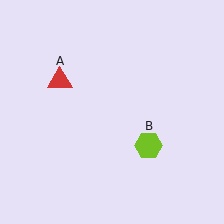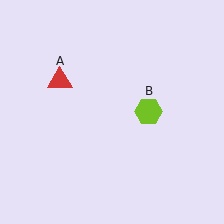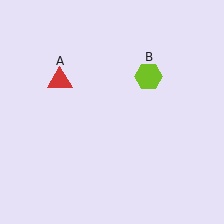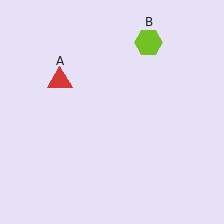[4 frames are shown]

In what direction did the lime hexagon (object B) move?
The lime hexagon (object B) moved up.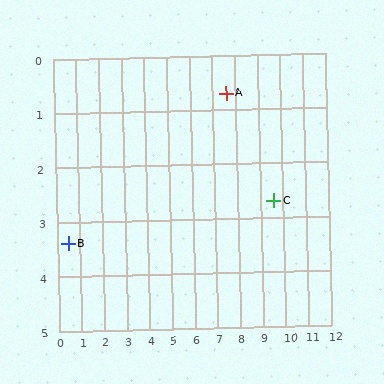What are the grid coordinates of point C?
Point C is at approximately (9.6, 2.7).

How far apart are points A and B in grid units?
Points A and B are about 7.6 grid units apart.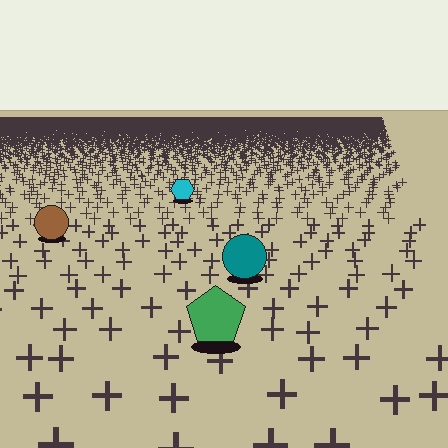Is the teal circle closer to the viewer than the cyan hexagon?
Yes. The teal circle is closer — you can tell from the texture gradient: the ground texture is coarser near it.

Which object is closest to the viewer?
The green pentagon is closest. The texture marks near it are larger and more spread out.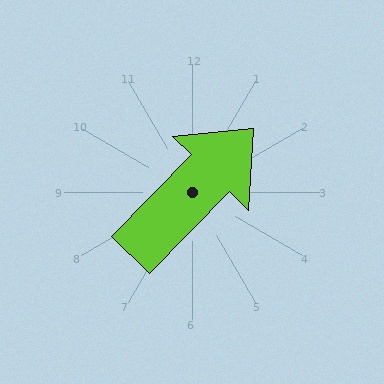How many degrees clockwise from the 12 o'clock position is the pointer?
Approximately 44 degrees.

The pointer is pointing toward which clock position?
Roughly 1 o'clock.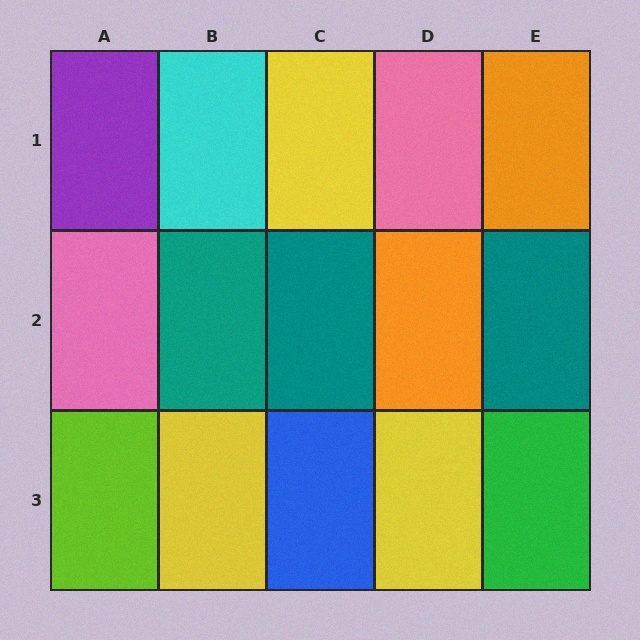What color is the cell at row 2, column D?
Orange.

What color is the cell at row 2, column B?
Teal.